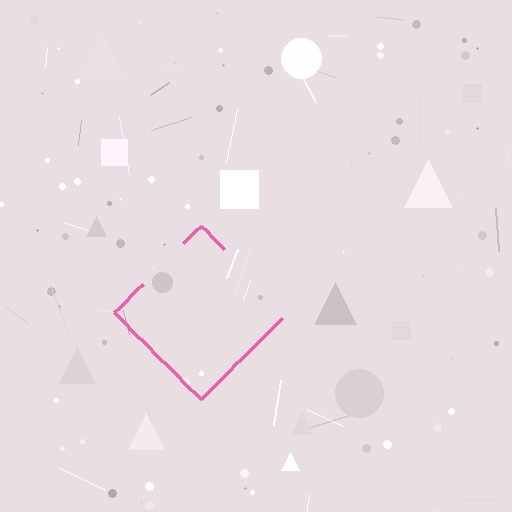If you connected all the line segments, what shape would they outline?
They would outline a diamond.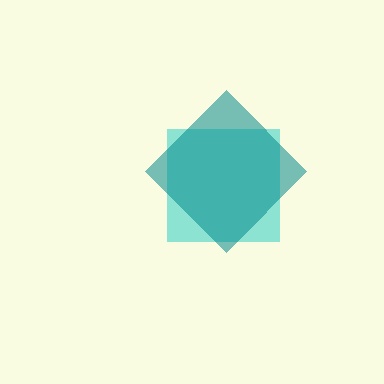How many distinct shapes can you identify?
There are 2 distinct shapes: a cyan square, a teal diamond.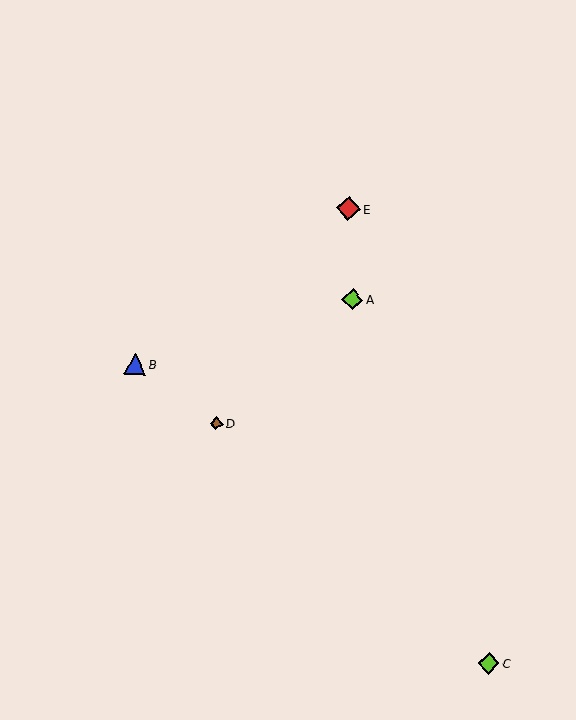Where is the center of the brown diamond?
The center of the brown diamond is at (216, 424).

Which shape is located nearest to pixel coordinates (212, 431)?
The brown diamond (labeled D) at (216, 424) is nearest to that location.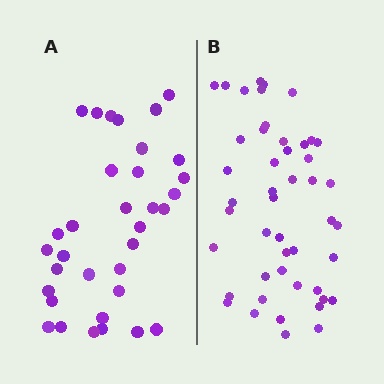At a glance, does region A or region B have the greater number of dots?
Region B (the right region) has more dots.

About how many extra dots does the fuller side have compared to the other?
Region B has approximately 15 more dots than region A.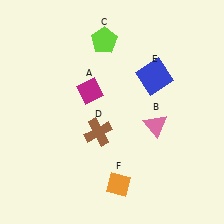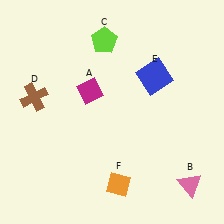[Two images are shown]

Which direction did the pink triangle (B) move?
The pink triangle (B) moved down.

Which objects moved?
The objects that moved are: the pink triangle (B), the brown cross (D).